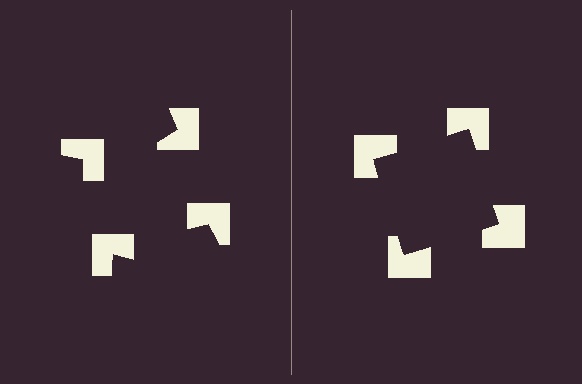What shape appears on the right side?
An illusory square.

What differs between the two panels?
The notched squares are positioned identically on both sides; only the wedge orientations differ. On the right they align to a square; on the left they are misaligned.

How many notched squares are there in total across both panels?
8 — 4 on each side.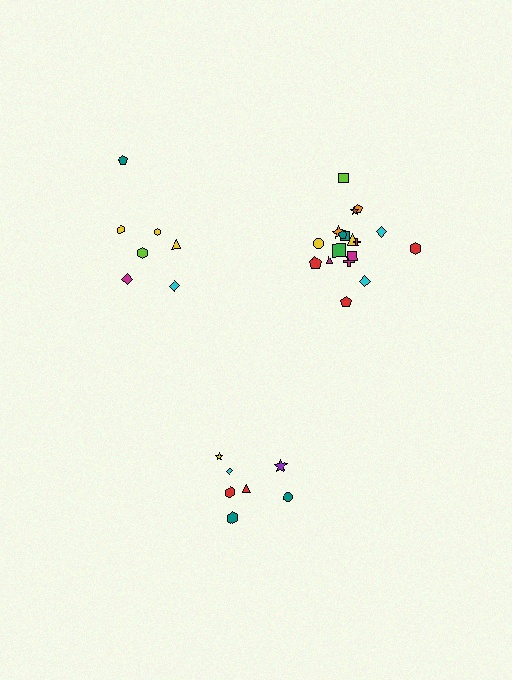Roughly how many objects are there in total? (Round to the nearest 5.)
Roughly 30 objects in total.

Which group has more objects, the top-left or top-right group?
The top-right group.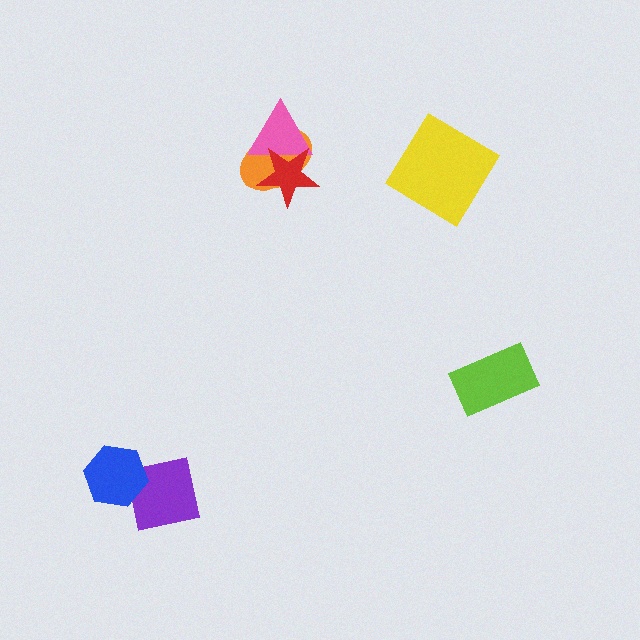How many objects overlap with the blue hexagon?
1 object overlaps with the blue hexagon.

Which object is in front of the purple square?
The blue hexagon is in front of the purple square.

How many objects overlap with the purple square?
1 object overlaps with the purple square.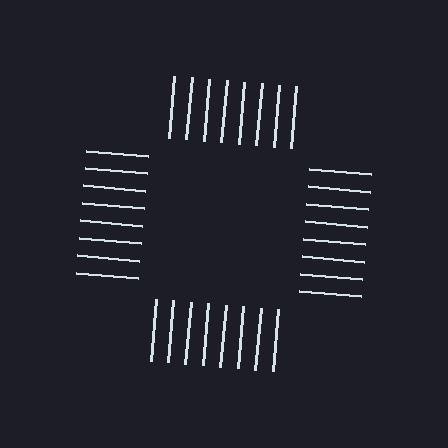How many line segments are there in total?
32 — 8 along each of the 4 edges.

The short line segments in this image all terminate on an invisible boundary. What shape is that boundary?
An illusory square — the line segments terminate on its edges but no continuous stroke is drawn.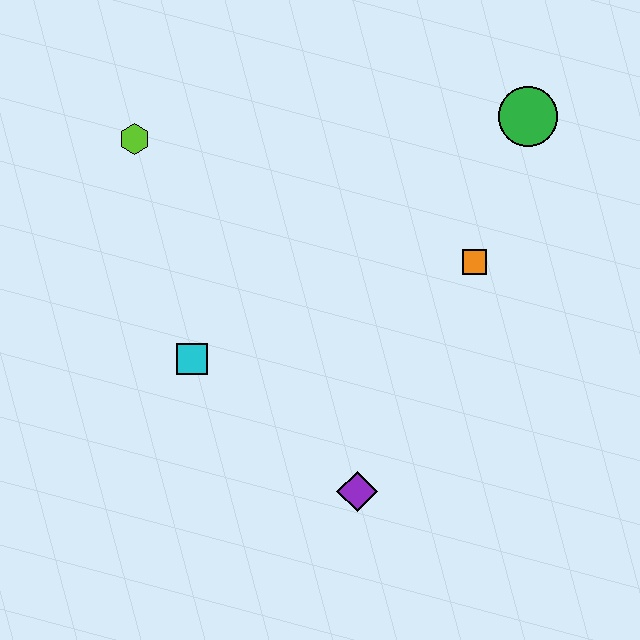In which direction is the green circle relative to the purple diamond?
The green circle is above the purple diamond.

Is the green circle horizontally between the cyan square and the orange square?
No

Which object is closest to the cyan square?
The purple diamond is closest to the cyan square.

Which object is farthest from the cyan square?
The green circle is farthest from the cyan square.